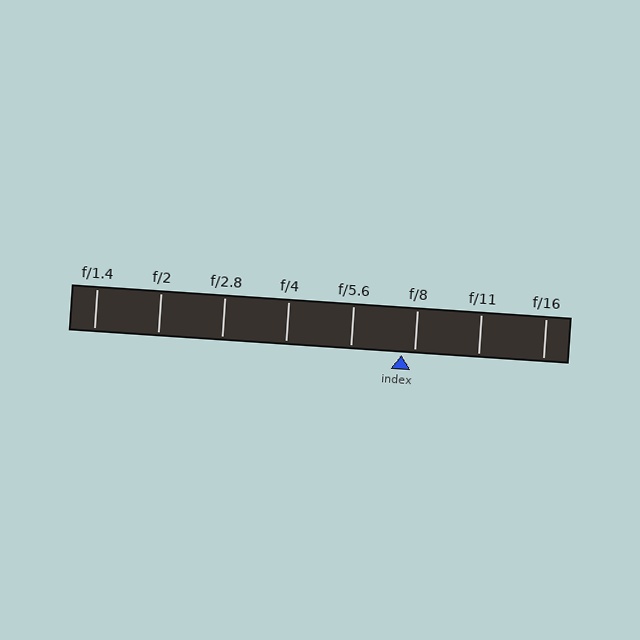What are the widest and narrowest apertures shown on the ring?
The widest aperture shown is f/1.4 and the narrowest is f/16.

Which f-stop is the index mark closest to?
The index mark is closest to f/8.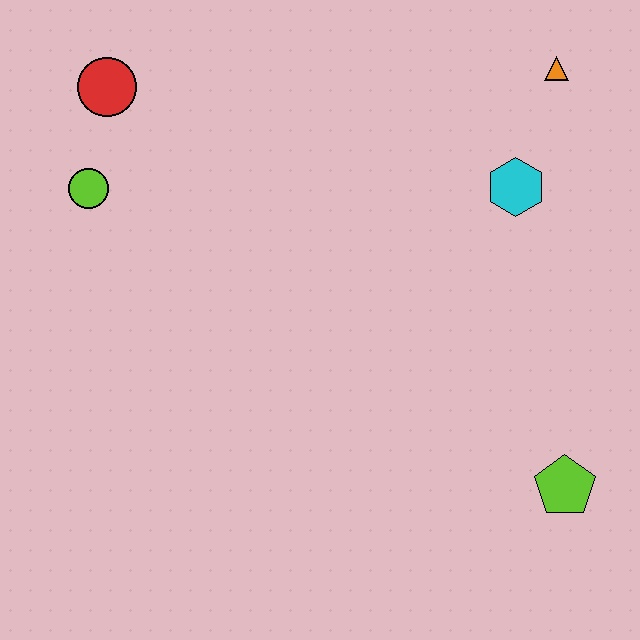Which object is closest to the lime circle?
The red circle is closest to the lime circle.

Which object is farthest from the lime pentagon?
The red circle is farthest from the lime pentagon.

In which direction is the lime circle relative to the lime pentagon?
The lime circle is to the left of the lime pentagon.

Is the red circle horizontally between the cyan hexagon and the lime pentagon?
No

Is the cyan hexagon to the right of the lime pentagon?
No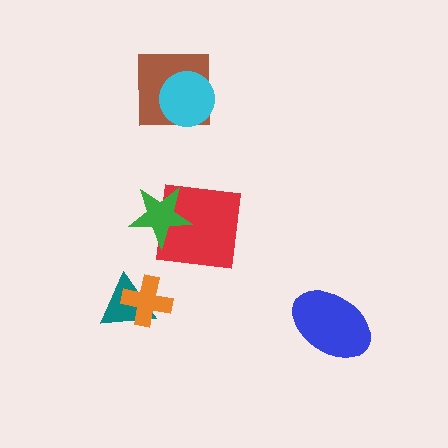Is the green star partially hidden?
No, no other shape covers it.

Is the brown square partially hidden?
Yes, it is partially covered by another shape.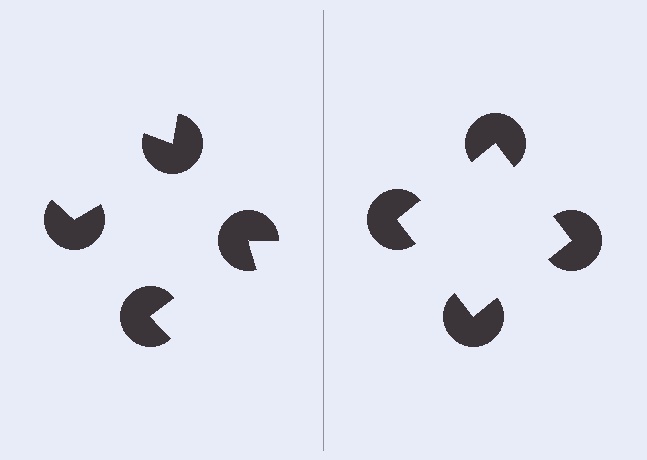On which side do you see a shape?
An illusory square appears on the right side. On the left side the wedge cuts are rotated, so no coherent shape forms.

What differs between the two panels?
The pac-man discs are positioned identically on both sides; only the wedge orientations differ. On the right they align to a square; on the left they are misaligned.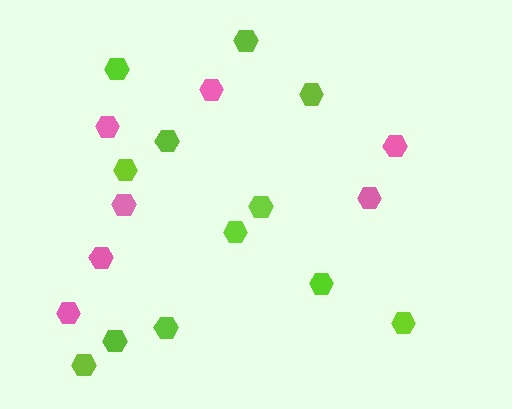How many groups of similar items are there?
There are 2 groups: one group of pink hexagons (7) and one group of lime hexagons (12).